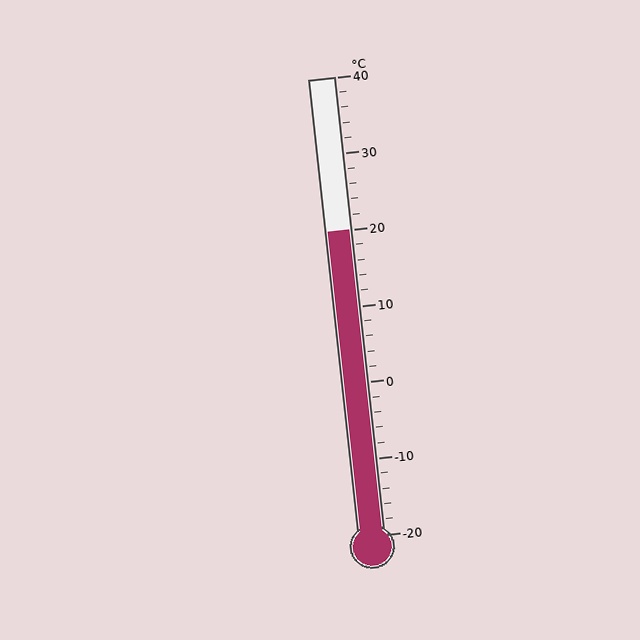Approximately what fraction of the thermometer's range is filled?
The thermometer is filled to approximately 65% of its range.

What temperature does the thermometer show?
The thermometer shows approximately 20°C.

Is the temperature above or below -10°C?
The temperature is above -10°C.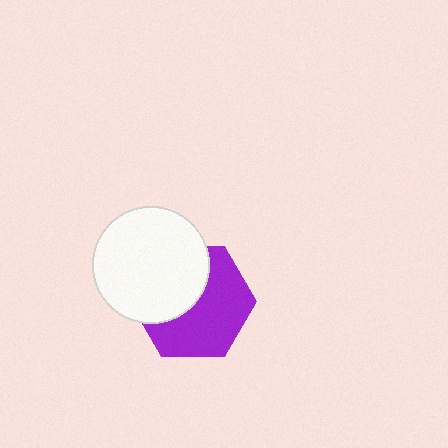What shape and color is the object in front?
The object in front is a white circle.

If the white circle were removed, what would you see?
You would see the complete purple hexagon.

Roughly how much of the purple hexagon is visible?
About half of it is visible (roughly 58%).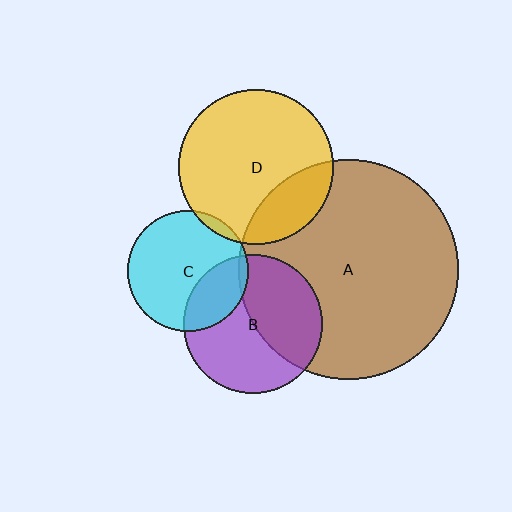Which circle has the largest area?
Circle A (brown).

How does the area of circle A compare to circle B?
Approximately 2.5 times.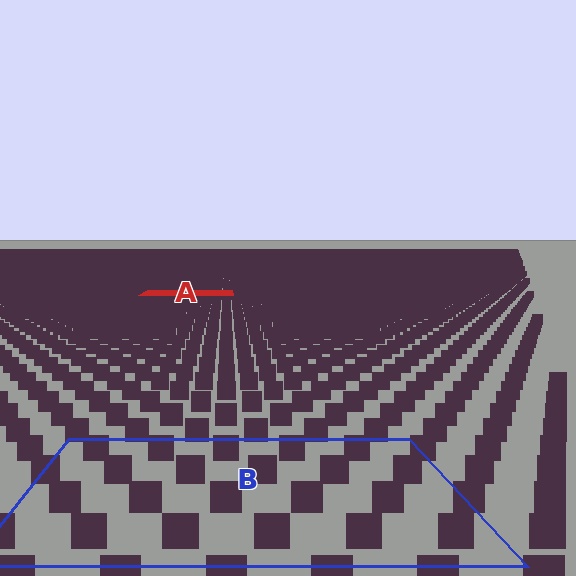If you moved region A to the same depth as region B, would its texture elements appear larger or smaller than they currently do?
They would appear larger. At a closer depth, the same texture elements are projected at a bigger on-screen size.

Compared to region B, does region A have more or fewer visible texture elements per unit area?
Region A has more texture elements per unit area — they are packed more densely because it is farther away.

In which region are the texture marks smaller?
The texture marks are smaller in region A, because it is farther away.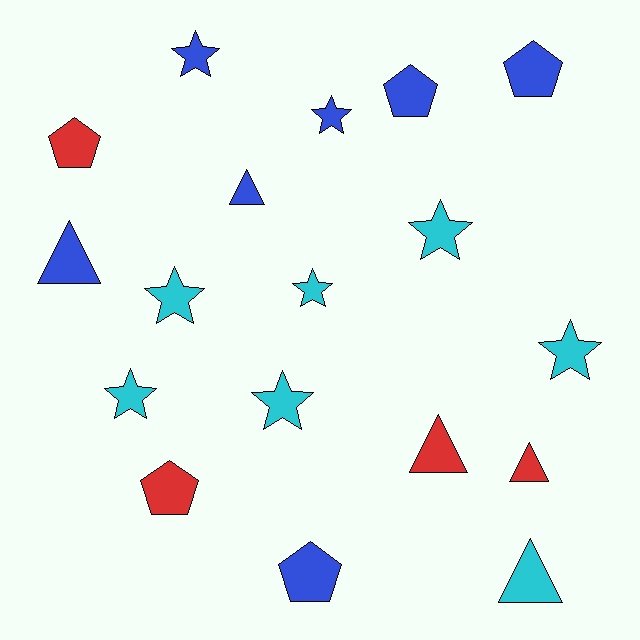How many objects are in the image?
There are 18 objects.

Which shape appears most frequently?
Star, with 8 objects.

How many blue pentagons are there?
There are 3 blue pentagons.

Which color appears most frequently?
Blue, with 7 objects.